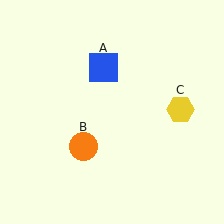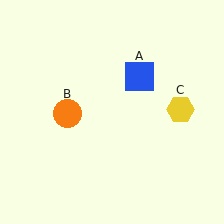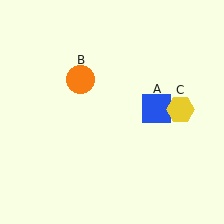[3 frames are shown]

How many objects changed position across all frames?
2 objects changed position: blue square (object A), orange circle (object B).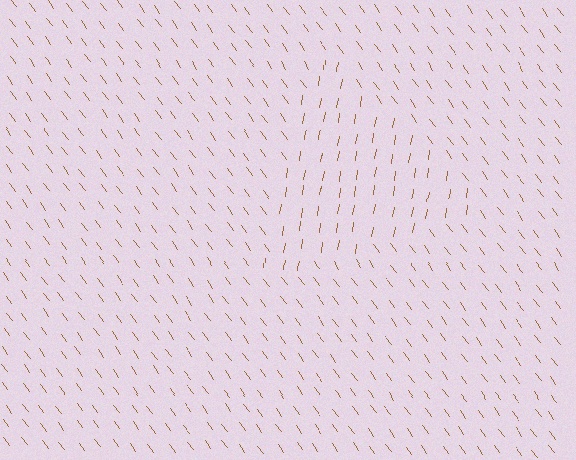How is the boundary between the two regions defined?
The boundary is defined purely by a change in line orientation (approximately 45 degrees difference). All lines are the same color and thickness.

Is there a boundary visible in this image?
Yes, there is a texture boundary formed by a change in line orientation.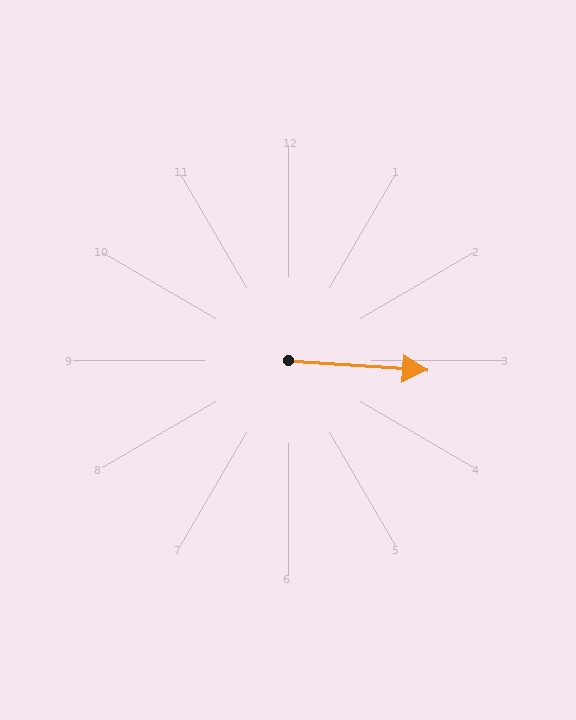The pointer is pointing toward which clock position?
Roughly 3 o'clock.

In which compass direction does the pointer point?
East.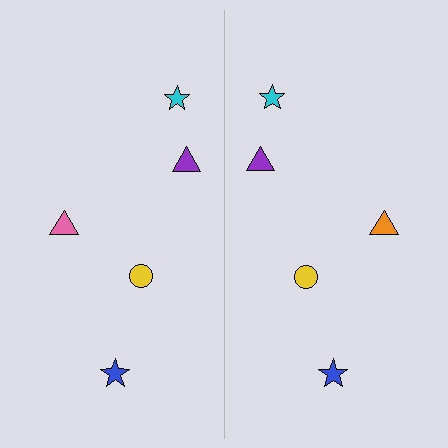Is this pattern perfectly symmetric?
No, the pattern is not perfectly symmetric. The orange triangle on the right side breaks the symmetry — its mirror counterpart is pink.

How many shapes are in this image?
There are 10 shapes in this image.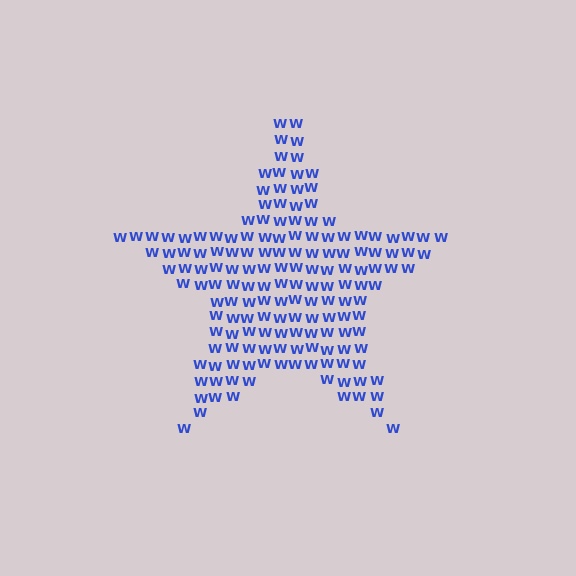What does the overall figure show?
The overall figure shows a star.